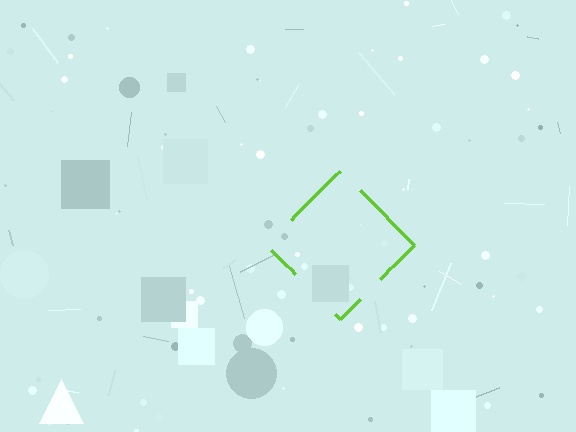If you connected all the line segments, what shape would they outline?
They would outline a diamond.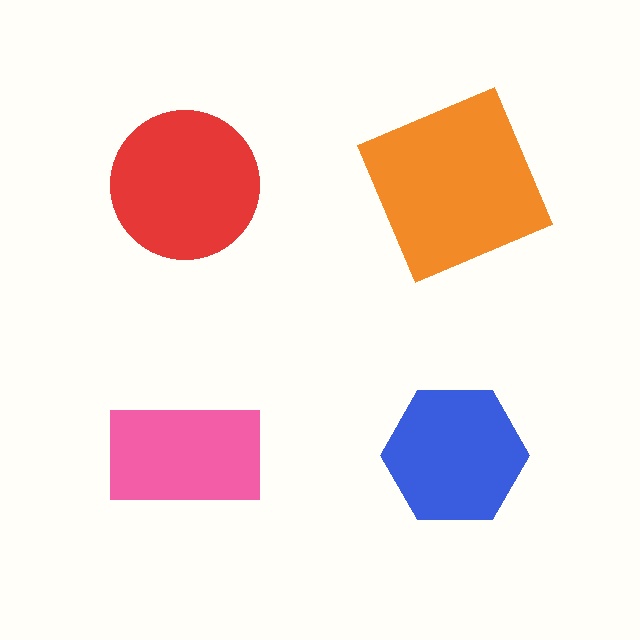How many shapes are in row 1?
2 shapes.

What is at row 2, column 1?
A pink rectangle.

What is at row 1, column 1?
A red circle.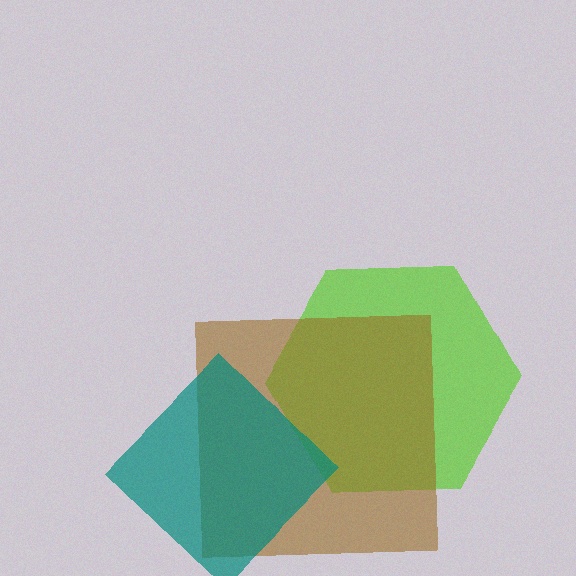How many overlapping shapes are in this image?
There are 3 overlapping shapes in the image.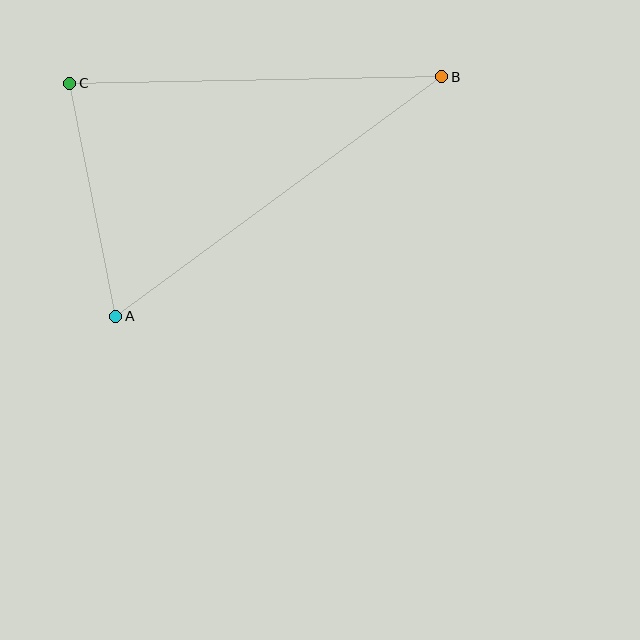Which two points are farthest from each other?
Points A and B are farthest from each other.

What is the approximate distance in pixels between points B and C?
The distance between B and C is approximately 372 pixels.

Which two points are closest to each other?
Points A and C are closest to each other.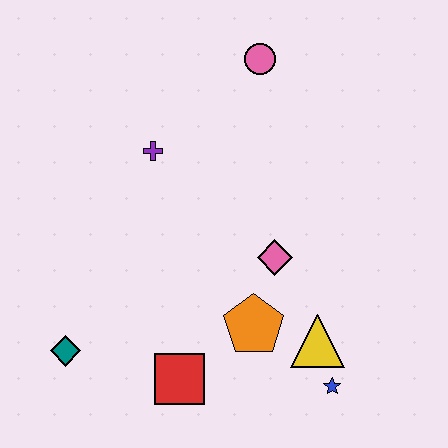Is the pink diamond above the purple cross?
No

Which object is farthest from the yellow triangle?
The pink circle is farthest from the yellow triangle.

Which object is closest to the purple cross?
The pink circle is closest to the purple cross.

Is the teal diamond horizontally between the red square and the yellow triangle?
No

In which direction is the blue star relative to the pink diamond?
The blue star is below the pink diamond.